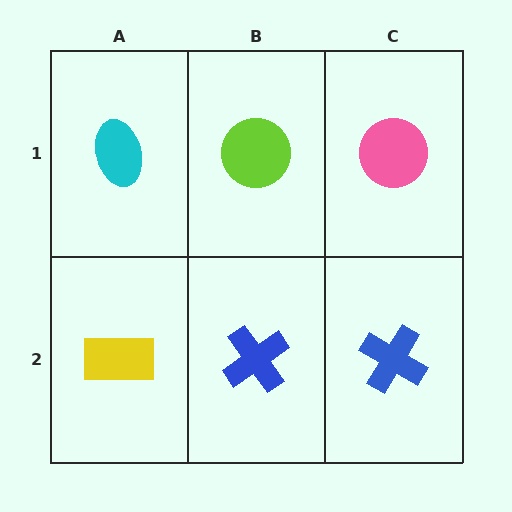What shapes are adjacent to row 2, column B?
A lime circle (row 1, column B), a yellow rectangle (row 2, column A), a blue cross (row 2, column C).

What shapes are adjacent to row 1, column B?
A blue cross (row 2, column B), a cyan ellipse (row 1, column A), a pink circle (row 1, column C).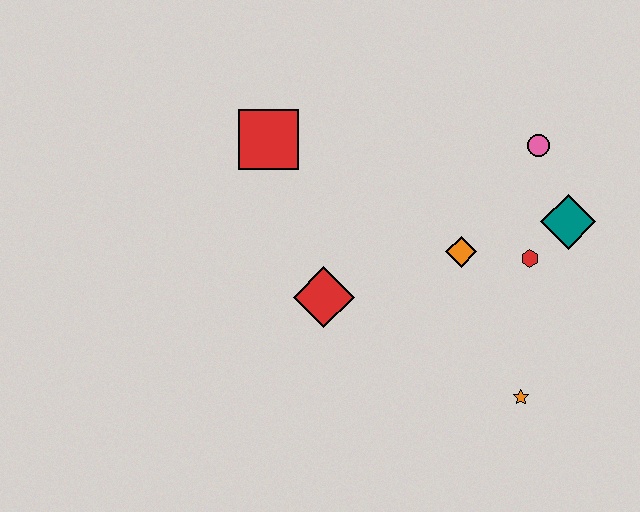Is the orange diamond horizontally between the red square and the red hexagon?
Yes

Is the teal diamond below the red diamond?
No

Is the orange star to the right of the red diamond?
Yes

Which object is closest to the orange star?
The red hexagon is closest to the orange star.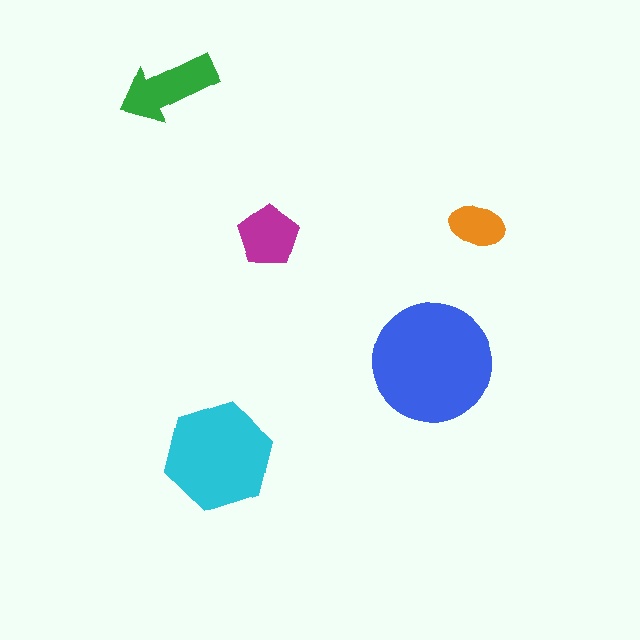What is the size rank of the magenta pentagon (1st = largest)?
4th.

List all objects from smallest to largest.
The orange ellipse, the magenta pentagon, the green arrow, the cyan hexagon, the blue circle.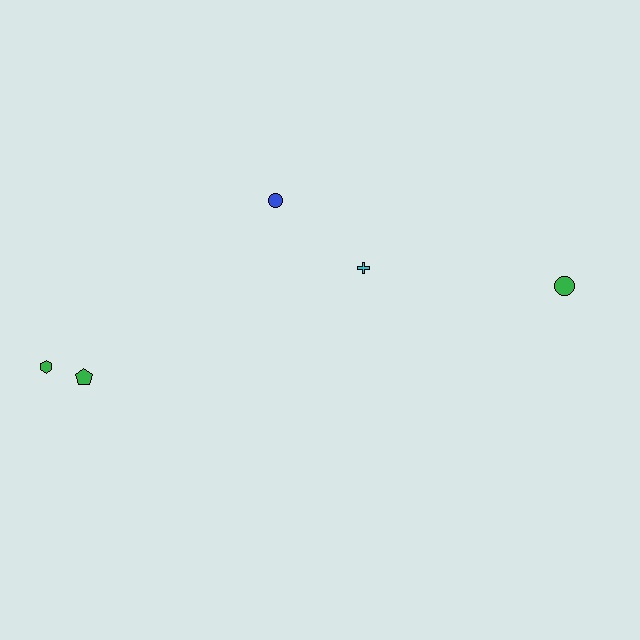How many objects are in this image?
There are 5 objects.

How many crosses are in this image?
There is 1 cross.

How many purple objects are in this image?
There are no purple objects.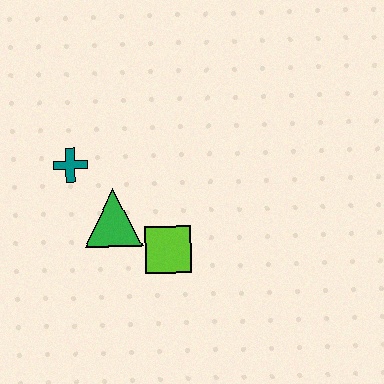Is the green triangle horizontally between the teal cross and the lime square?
Yes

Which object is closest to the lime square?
The green triangle is closest to the lime square.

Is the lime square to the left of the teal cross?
No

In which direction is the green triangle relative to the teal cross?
The green triangle is below the teal cross.